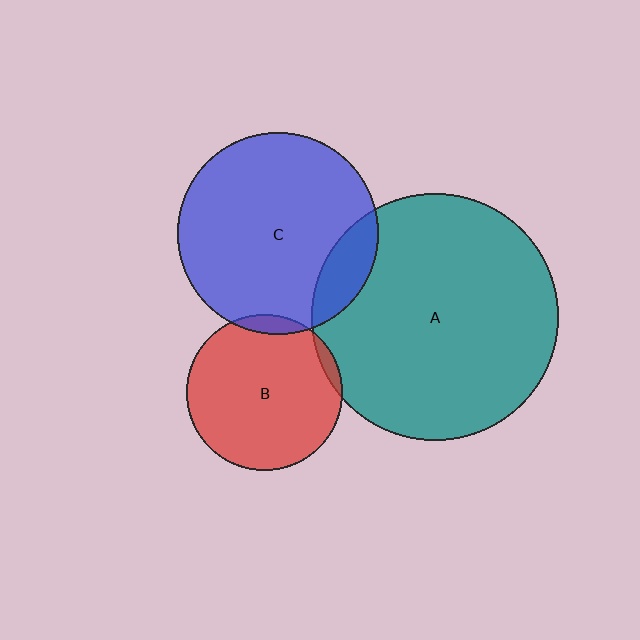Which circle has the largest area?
Circle A (teal).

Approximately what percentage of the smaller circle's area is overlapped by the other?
Approximately 5%.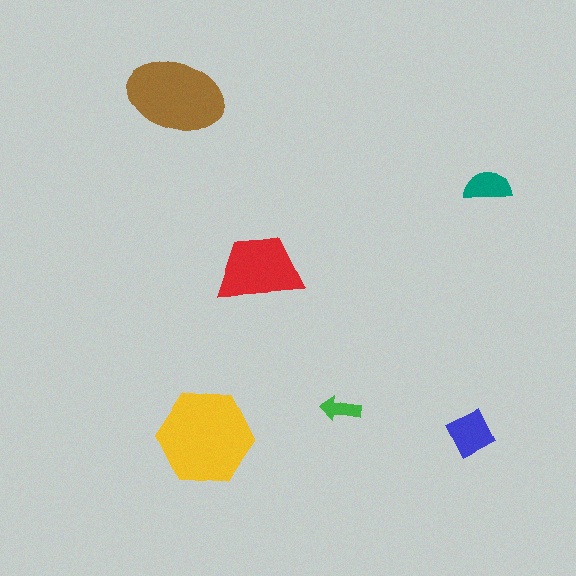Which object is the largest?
The yellow hexagon.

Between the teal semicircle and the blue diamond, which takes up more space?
The blue diamond.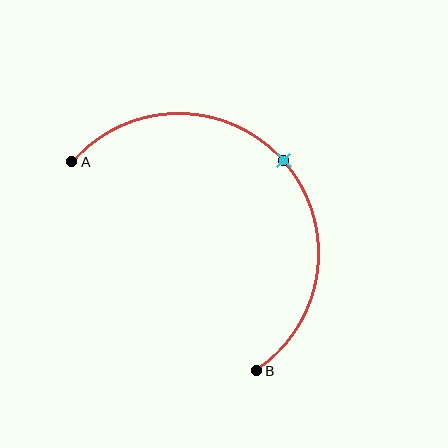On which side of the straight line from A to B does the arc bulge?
The arc bulges above and to the right of the straight line connecting A and B.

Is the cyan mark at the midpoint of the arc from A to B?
Yes. The cyan mark lies on the arc at equal arc-length from both A and B — it is the arc midpoint.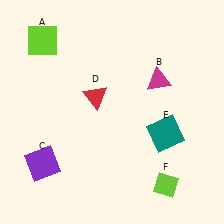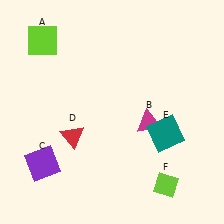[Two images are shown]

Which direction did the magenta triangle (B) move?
The magenta triangle (B) moved down.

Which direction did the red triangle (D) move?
The red triangle (D) moved down.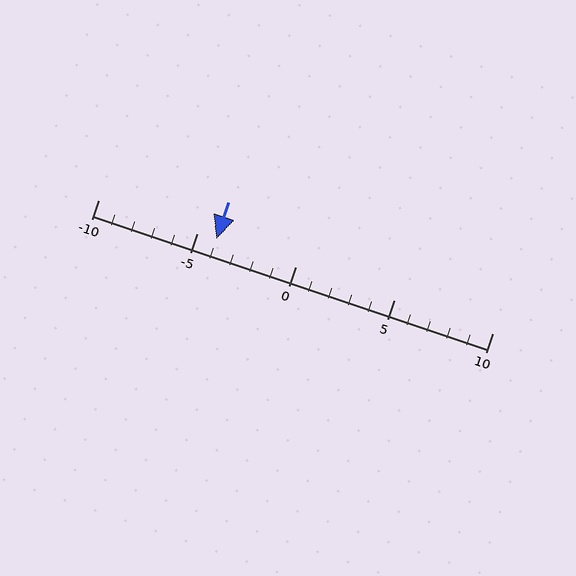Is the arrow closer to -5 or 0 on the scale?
The arrow is closer to -5.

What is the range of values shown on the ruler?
The ruler shows values from -10 to 10.